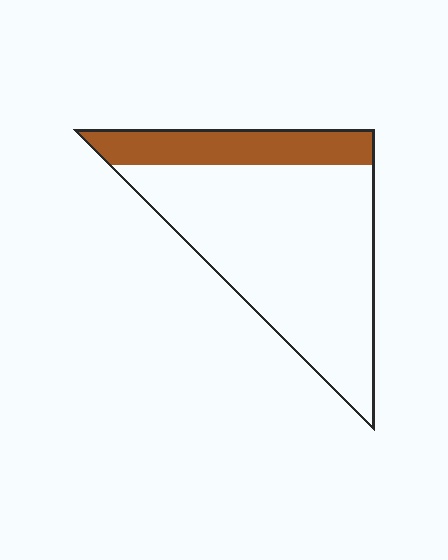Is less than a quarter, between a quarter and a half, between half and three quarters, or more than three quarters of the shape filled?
Less than a quarter.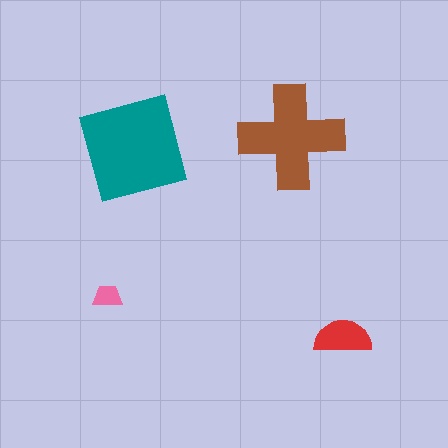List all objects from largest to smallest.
The teal square, the brown cross, the red semicircle, the pink trapezoid.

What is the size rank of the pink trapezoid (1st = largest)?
4th.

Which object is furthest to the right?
The red semicircle is rightmost.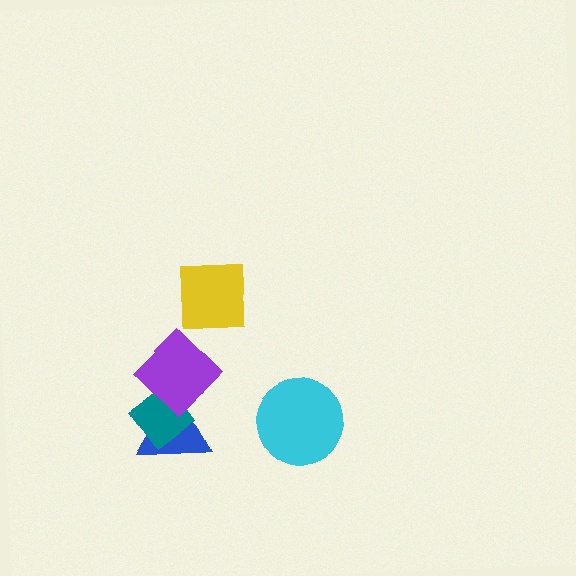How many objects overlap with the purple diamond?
2 objects overlap with the purple diamond.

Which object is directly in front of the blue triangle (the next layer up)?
The teal diamond is directly in front of the blue triangle.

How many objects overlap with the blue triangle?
2 objects overlap with the blue triangle.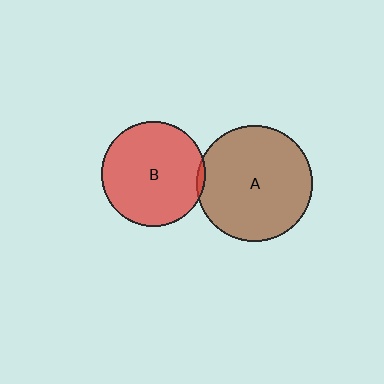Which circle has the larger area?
Circle A (brown).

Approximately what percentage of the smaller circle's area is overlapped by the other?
Approximately 5%.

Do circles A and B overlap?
Yes.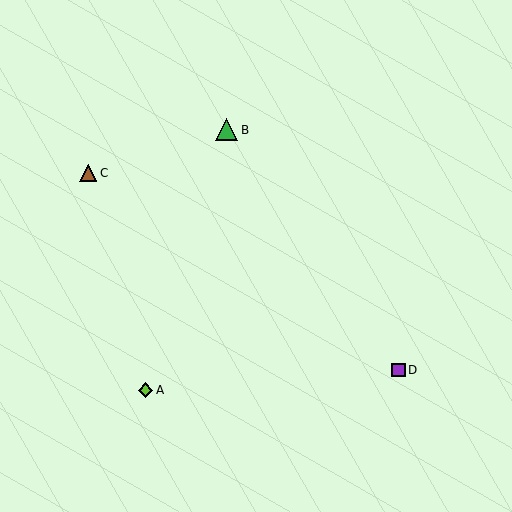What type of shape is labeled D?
Shape D is a purple square.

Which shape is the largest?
The green triangle (labeled B) is the largest.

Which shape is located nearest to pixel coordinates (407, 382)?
The purple square (labeled D) at (399, 370) is nearest to that location.